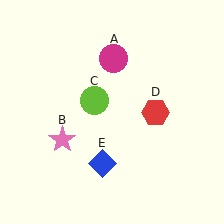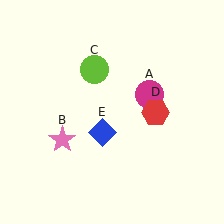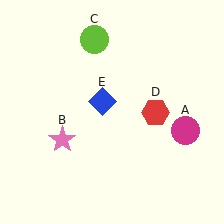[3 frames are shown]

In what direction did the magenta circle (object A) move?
The magenta circle (object A) moved down and to the right.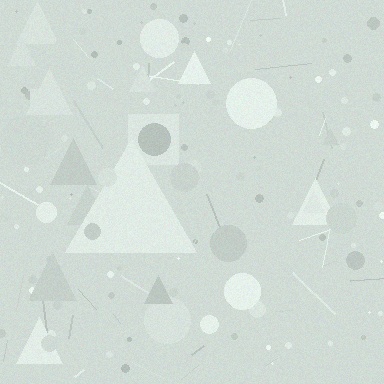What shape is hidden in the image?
A triangle is hidden in the image.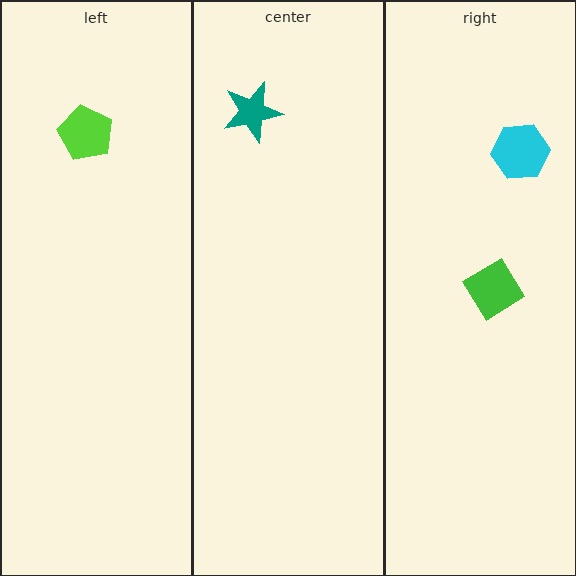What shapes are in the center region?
The teal star.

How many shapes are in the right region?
2.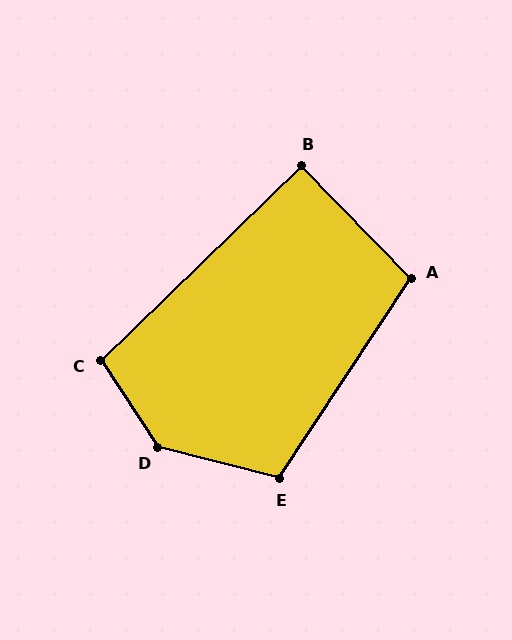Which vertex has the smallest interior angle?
B, at approximately 90 degrees.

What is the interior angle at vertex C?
Approximately 101 degrees (obtuse).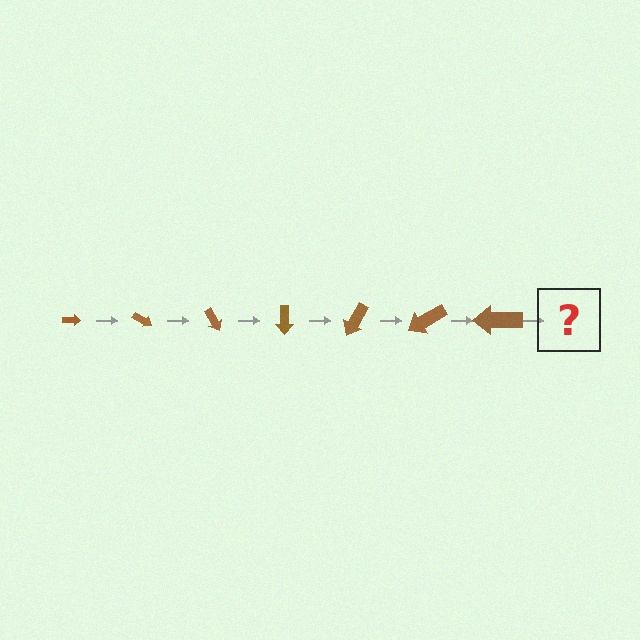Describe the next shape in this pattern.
It should be an arrow, larger than the previous one and rotated 210 degrees from the start.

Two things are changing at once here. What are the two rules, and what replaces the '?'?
The two rules are that the arrow grows larger each step and it rotates 30 degrees each step. The '?' should be an arrow, larger than the previous one and rotated 210 degrees from the start.